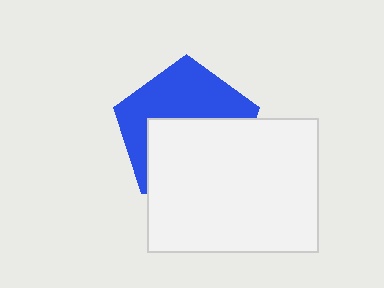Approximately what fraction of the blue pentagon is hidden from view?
Roughly 52% of the blue pentagon is hidden behind the white rectangle.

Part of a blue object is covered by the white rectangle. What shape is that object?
It is a pentagon.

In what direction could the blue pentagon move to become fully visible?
The blue pentagon could move up. That would shift it out from behind the white rectangle entirely.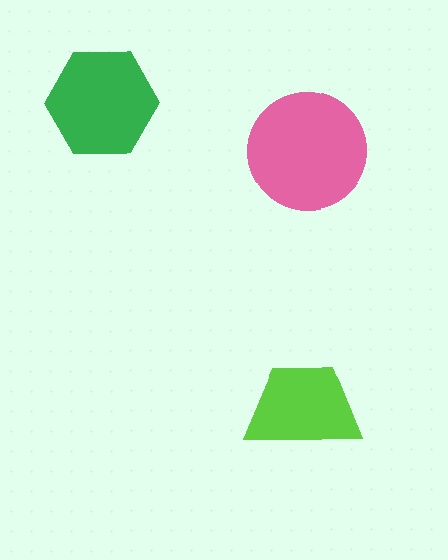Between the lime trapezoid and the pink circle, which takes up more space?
The pink circle.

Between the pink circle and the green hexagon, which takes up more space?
The pink circle.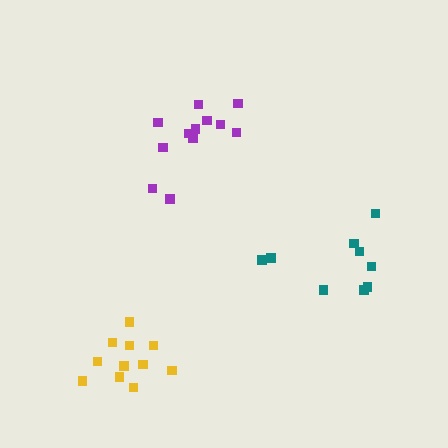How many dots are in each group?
Group 1: 12 dots, Group 2: 11 dots, Group 3: 9 dots (32 total).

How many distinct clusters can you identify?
There are 3 distinct clusters.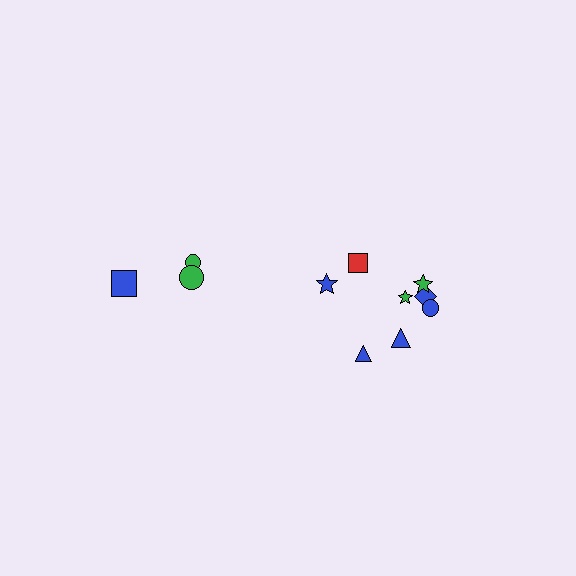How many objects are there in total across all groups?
There are 11 objects.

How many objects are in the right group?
There are 8 objects.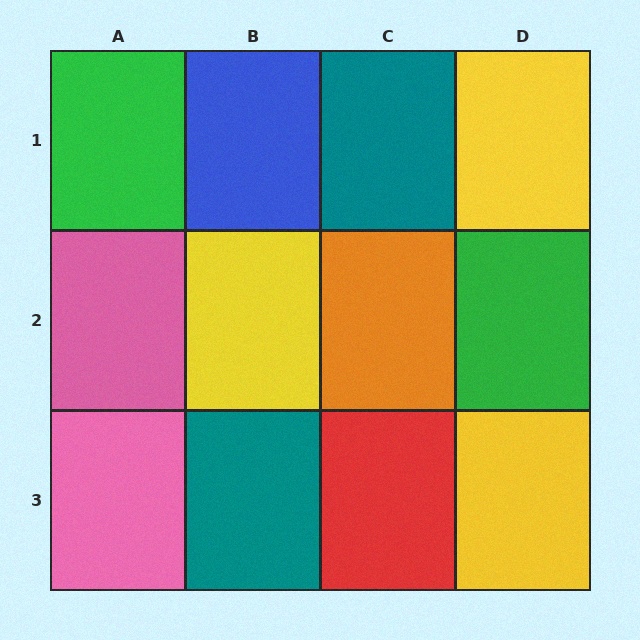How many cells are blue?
1 cell is blue.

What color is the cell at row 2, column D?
Green.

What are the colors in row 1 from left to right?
Green, blue, teal, yellow.